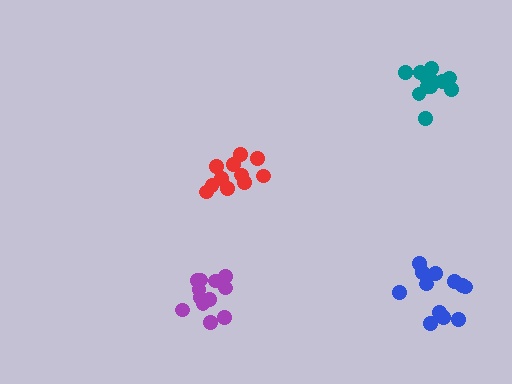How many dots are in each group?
Group 1: 14 dots, Group 2: 12 dots, Group 3: 12 dots, Group 4: 12 dots (50 total).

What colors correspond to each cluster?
The clusters are colored: teal, blue, red, purple.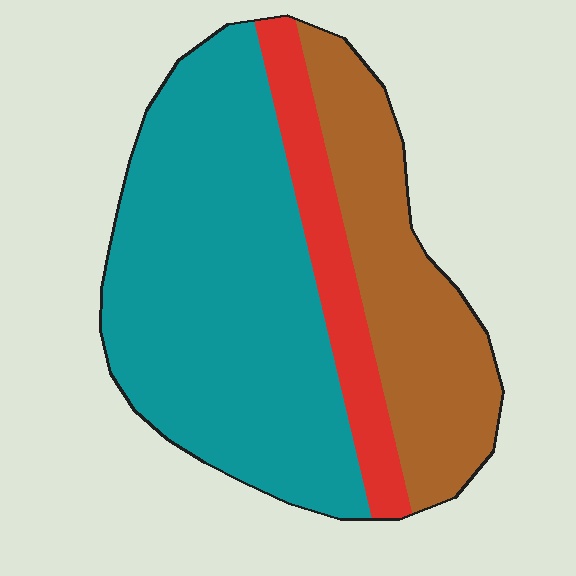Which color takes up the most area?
Teal, at roughly 55%.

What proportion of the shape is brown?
Brown takes up about one quarter (1/4) of the shape.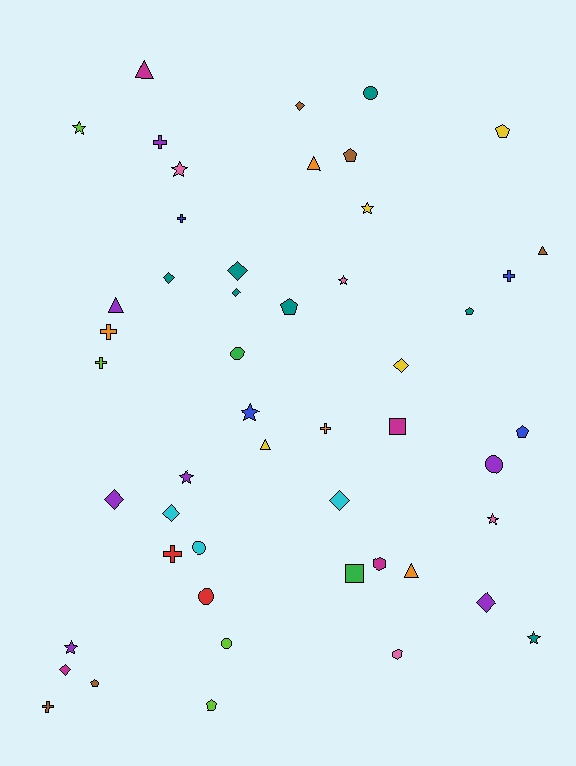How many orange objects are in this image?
There are 4 orange objects.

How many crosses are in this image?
There are 8 crosses.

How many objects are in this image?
There are 50 objects.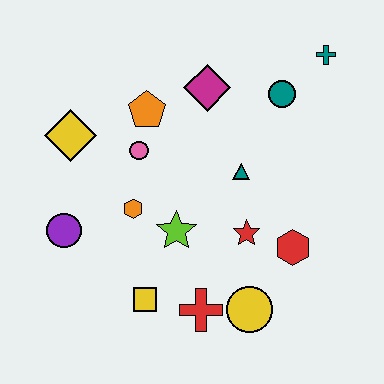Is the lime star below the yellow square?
No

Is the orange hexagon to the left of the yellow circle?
Yes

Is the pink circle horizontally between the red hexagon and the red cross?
No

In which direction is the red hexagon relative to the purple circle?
The red hexagon is to the right of the purple circle.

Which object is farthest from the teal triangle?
The purple circle is farthest from the teal triangle.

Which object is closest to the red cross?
The yellow circle is closest to the red cross.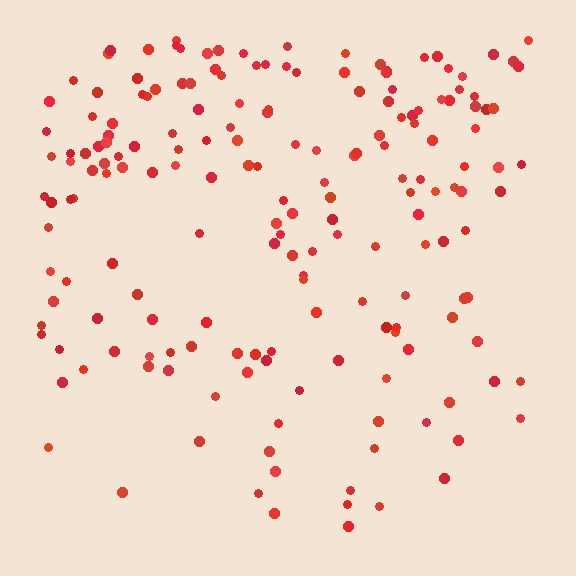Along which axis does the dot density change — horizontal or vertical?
Vertical.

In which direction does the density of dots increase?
From bottom to top, with the top side densest.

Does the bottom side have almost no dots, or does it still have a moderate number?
Still a moderate number, just noticeably fewer than the top.